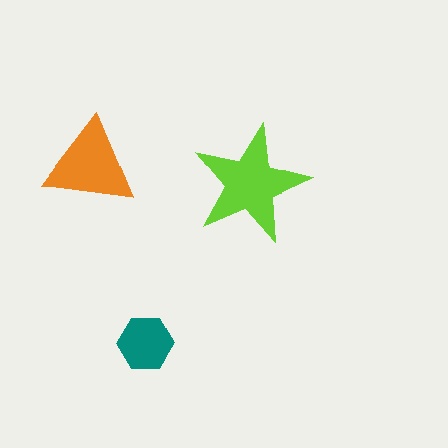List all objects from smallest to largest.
The teal hexagon, the orange triangle, the lime star.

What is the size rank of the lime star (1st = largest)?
1st.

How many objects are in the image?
There are 3 objects in the image.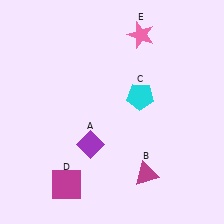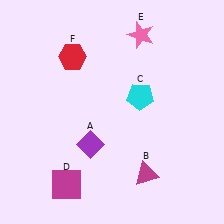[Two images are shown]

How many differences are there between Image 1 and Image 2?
There is 1 difference between the two images.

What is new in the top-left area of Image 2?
A red hexagon (F) was added in the top-left area of Image 2.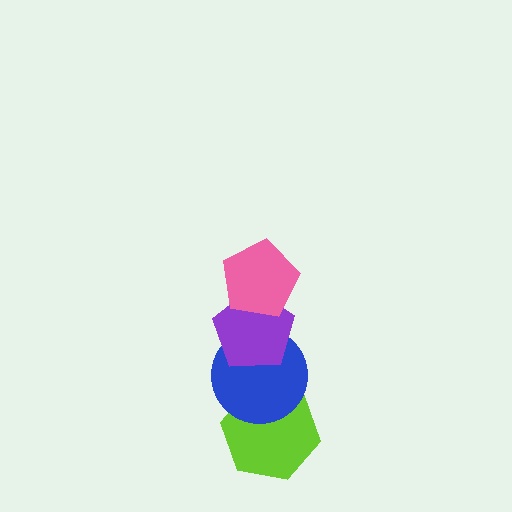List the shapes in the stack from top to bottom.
From top to bottom: the pink pentagon, the purple pentagon, the blue circle, the lime hexagon.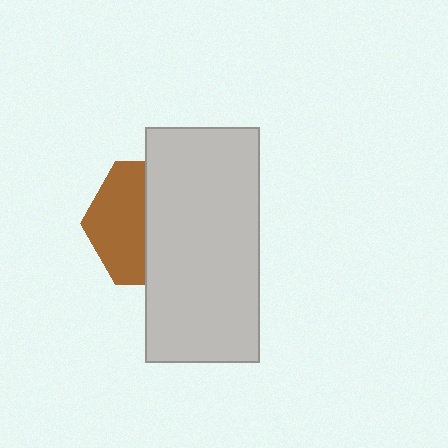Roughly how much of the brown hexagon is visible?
A small part of it is visible (roughly 45%).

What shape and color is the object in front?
The object in front is a light gray rectangle.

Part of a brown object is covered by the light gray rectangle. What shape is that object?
It is a hexagon.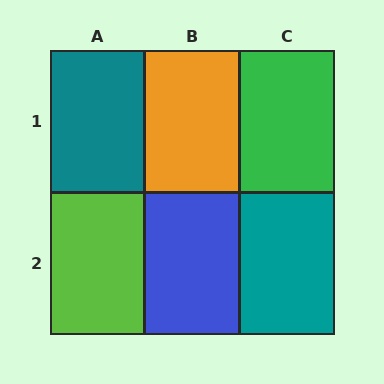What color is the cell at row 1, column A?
Teal.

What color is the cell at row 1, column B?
Orange.